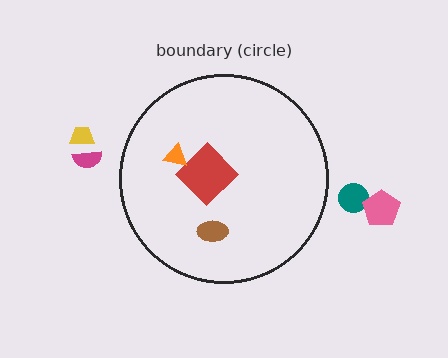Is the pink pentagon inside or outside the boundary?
Outside.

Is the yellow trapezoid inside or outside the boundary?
Outside.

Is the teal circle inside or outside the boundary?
Outside.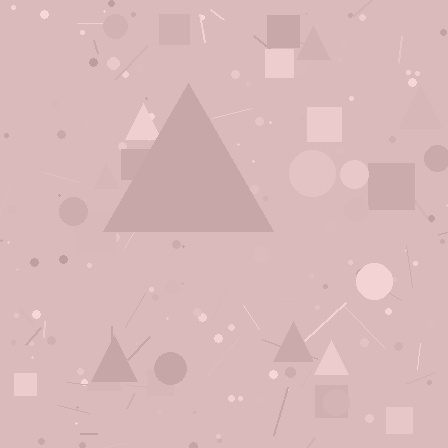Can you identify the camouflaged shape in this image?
The camouflaged shape is a triangle.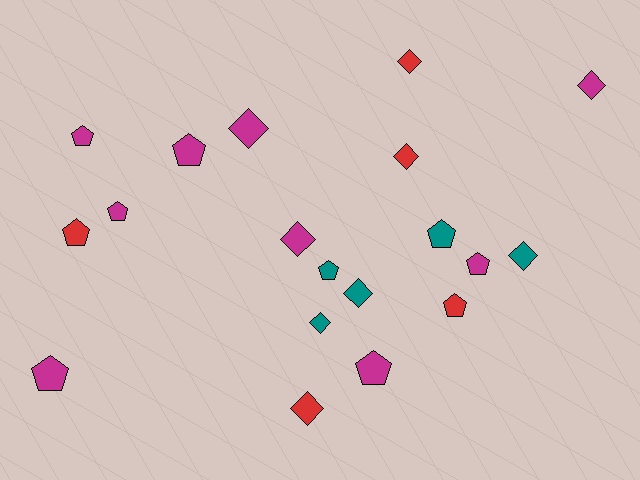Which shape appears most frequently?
Pentagon, with 10 objects.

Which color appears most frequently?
Magenta, with 9 objects.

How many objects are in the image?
There are 19 objects.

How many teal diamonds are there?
There are 3 teal diamonds.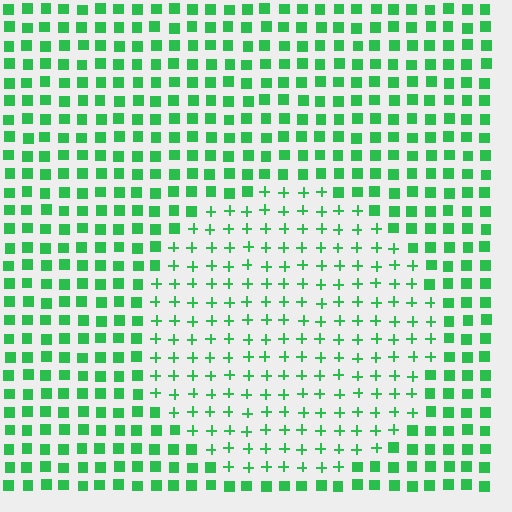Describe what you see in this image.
The image is filled with small green elements arranged in a uniform grid. A circle-shaped region contains plus signs, while the surrounding area contains squares. The boundary is defined purely by the change in element shape.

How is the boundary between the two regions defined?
The boundary is defined by a change in element shape: plus signs inside vs. squares outside. All elements share the same color and spacing.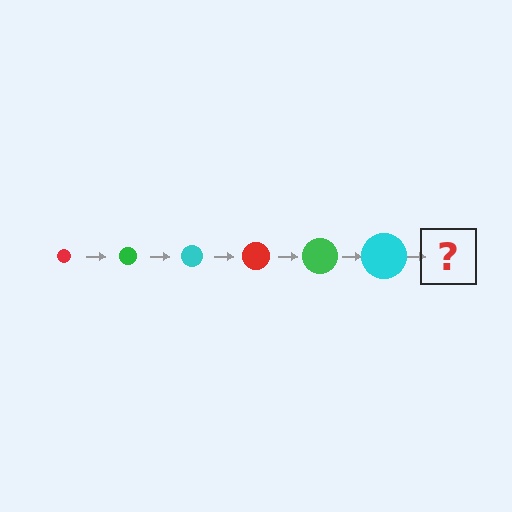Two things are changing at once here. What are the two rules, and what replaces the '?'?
The two rules are that the circle grows larger each step and the color cycles through red, green, and cyan. The '?' should be a red circle, larger than the previous one.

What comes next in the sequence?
The next element should be a red circle, larger than the previous one.